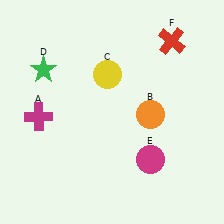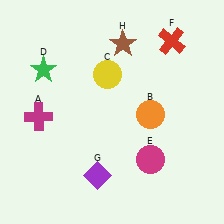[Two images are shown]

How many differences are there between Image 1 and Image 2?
There are 2 differences between the two images.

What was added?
A purple diamond (G), a brown star (H) were added in Image 2.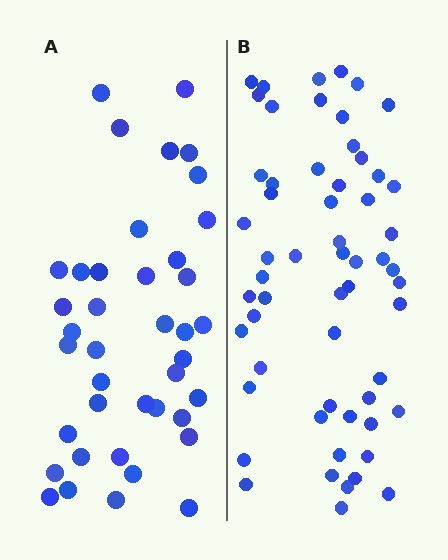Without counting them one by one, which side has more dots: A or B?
Region B (the right region) has more dots.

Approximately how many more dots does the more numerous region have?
Region B has approximately 20 more dots than region A.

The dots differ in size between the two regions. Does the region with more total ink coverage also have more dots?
No. Region A has more total ink coverage because its dots are larger, but region B actually contains more individual dots. Total area can be misleading — the number of items is what matters here.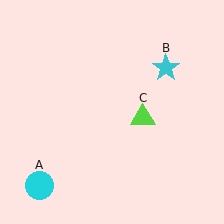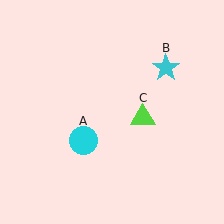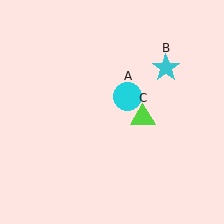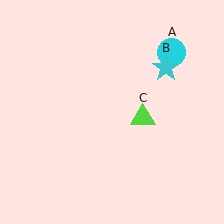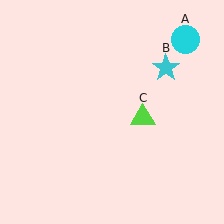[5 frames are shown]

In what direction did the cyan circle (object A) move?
The cyan circle (object A) moved up and to the right.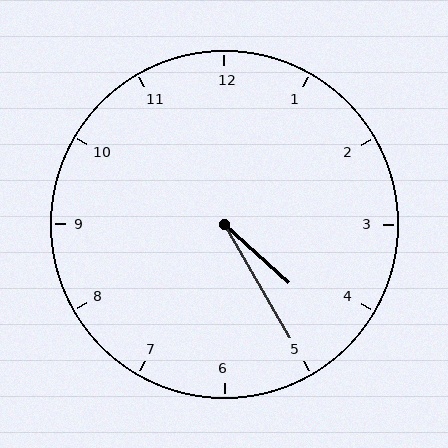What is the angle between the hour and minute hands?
Approximately 18 degrees.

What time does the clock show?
4:25.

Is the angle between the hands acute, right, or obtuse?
It is acute.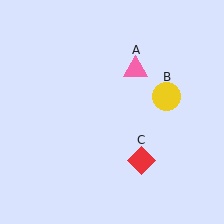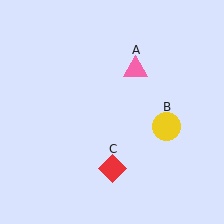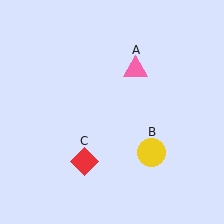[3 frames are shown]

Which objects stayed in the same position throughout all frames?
Pink triangle (object A) remained stationary.